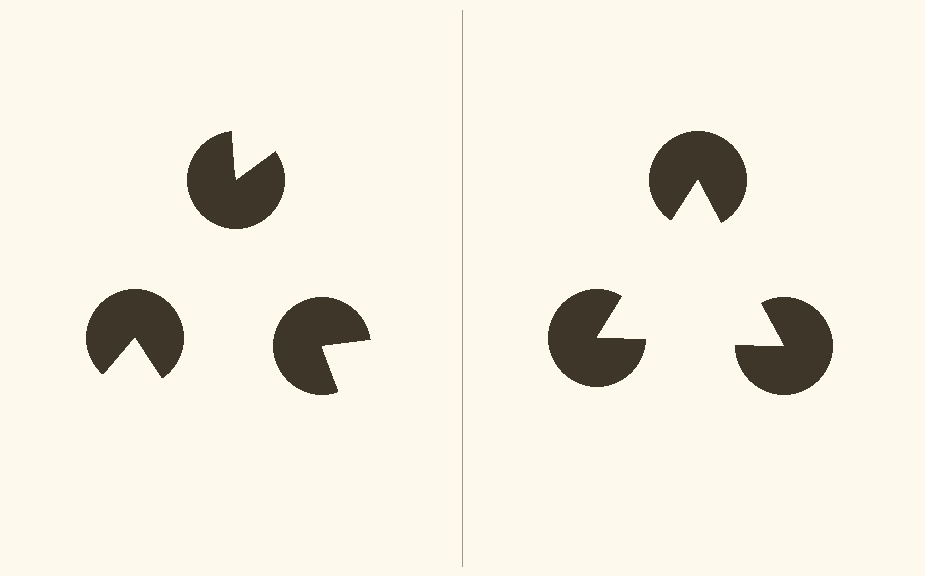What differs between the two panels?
The pac-man discs are positioned identically on both sides; only the wedge orientations differ. On the right they align to a triangle; on the left they are misaligned.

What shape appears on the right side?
An illusory triangle.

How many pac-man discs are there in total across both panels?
6 — 3 on each side.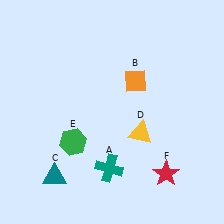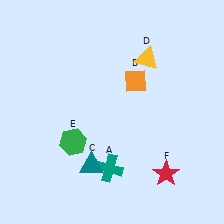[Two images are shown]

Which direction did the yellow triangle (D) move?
The yellow triangle (D) moved up.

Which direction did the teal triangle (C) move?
The teal triangle (C) moved right.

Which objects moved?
The objects that moved are: the teal triangle (C), the yellow triangle (D).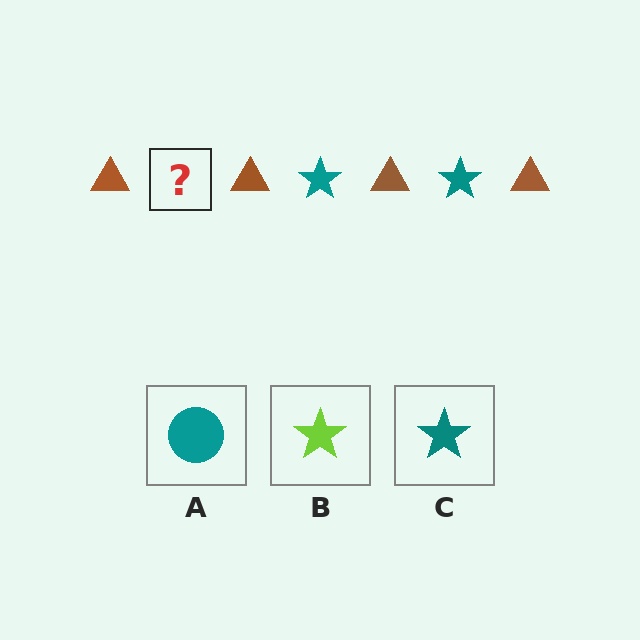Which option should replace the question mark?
Option C.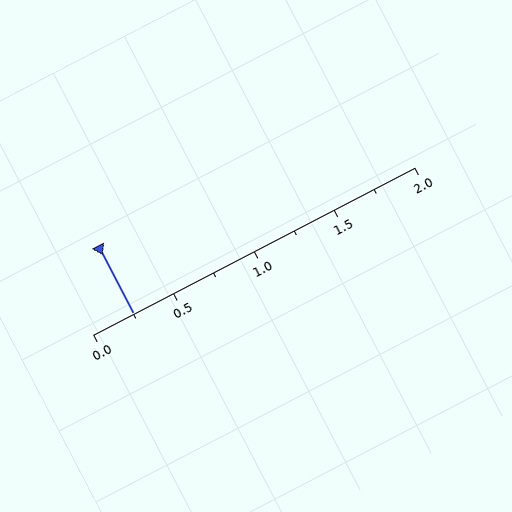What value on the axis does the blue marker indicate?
The marker indicates approximately 0.25.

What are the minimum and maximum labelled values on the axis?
The axis runs from 0.0 to 2.0.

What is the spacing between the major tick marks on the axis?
The major ticks are spaced 0.5 apart.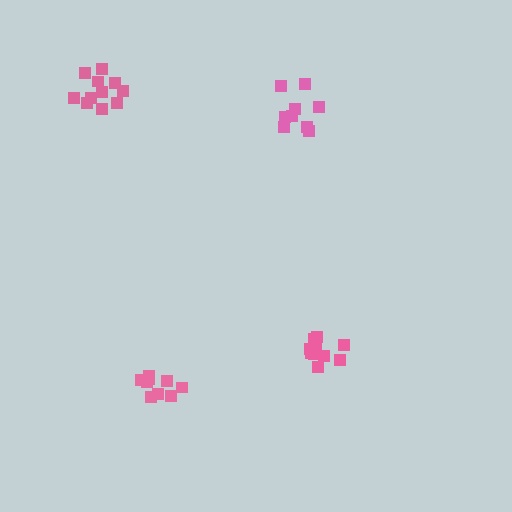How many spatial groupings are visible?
There are 4 spatial groupings.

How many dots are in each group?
Group 1: 12 dots, Group 2: 11 dots, Group 3: 9 dots, Group 4: 10 dots (42 total).